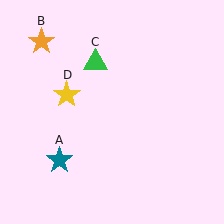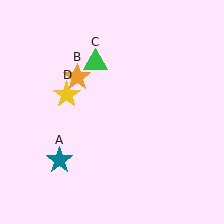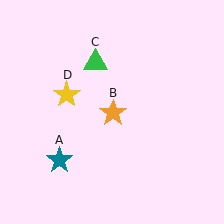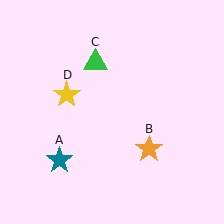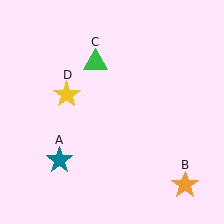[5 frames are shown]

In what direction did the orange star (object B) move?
The orange star (object B) moved down and to the right.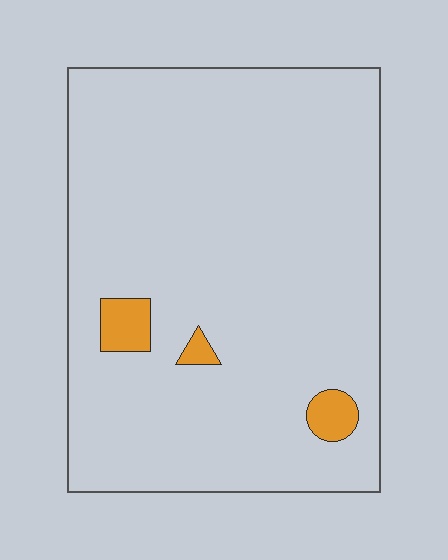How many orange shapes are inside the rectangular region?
3.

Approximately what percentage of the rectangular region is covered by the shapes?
Approximately 5%.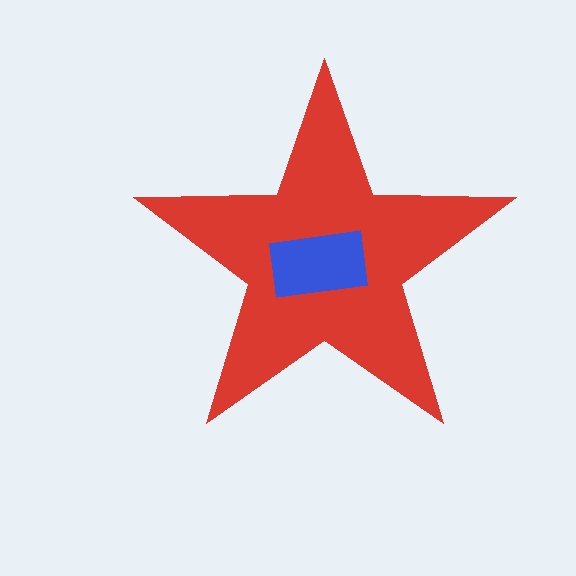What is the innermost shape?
The blue rectangle.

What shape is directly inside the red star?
The blue rectangle.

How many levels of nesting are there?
2.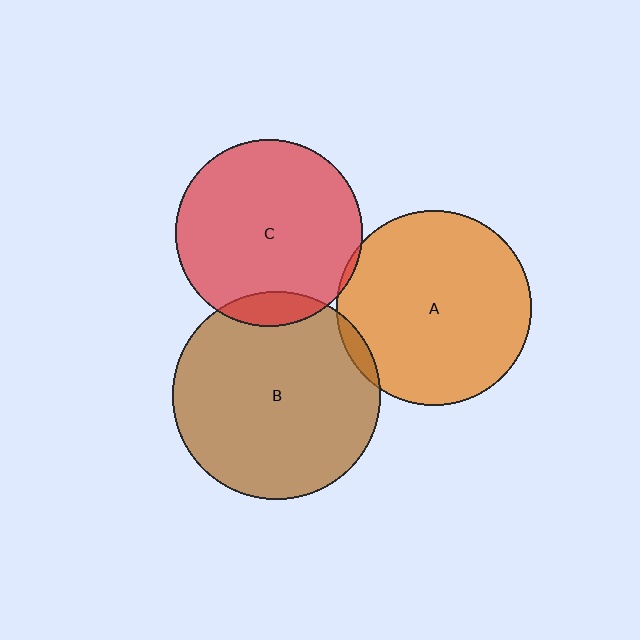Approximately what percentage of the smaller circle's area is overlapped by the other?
Approximately 10%.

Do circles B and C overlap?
Yes.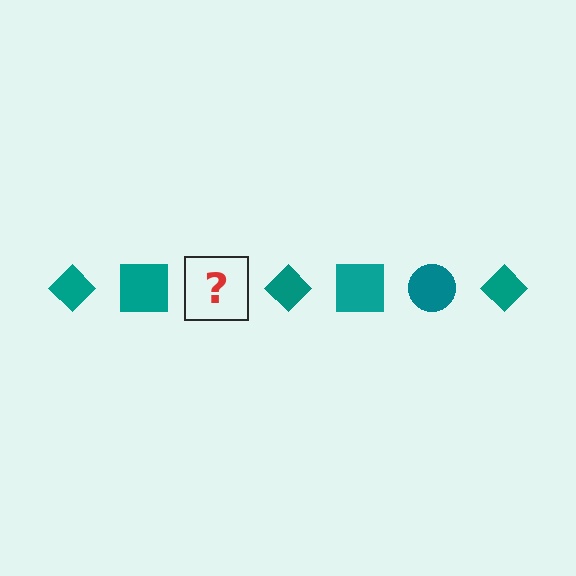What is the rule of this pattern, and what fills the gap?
The rule is that the pattern cycles through diamond, square, circle shapes in teal. The gap should be filled with a teal circle.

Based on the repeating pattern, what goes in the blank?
The blank should be a teal circle.